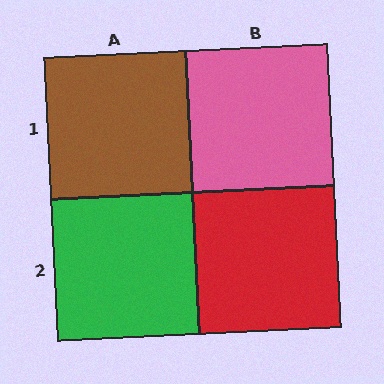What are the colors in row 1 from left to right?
Brown, pink.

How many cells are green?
1 cell is green.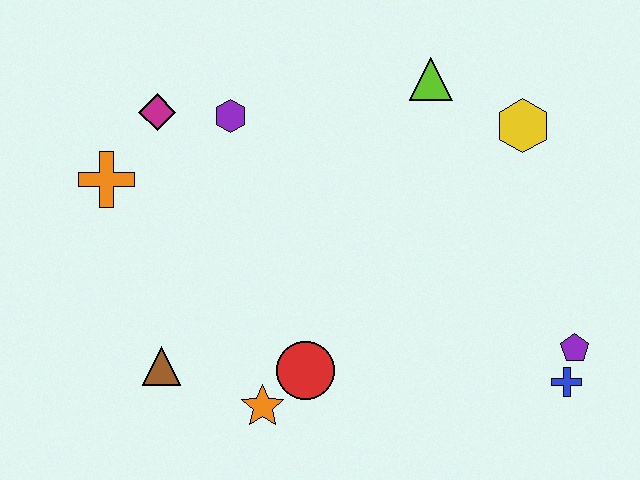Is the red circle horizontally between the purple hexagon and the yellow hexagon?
Yes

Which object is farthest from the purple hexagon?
The blue cross is farthest from the purple hexagon.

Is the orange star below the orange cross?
Yes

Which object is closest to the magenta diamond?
The purple hexagon is closest to the magenta diamond.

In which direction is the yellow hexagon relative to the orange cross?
The yellow hexagon is to the right of the orange cross.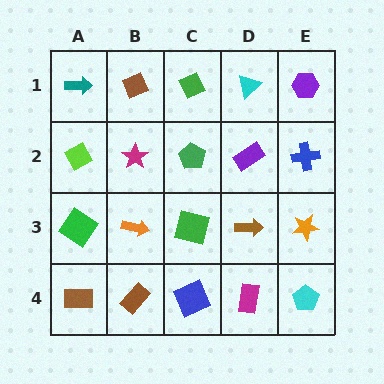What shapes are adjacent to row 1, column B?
A magenta star (row 2, column B), a teal arrow (row 1, column A), a green diamond (row 1, column C).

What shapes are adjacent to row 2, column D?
A cyan triangle (row 1, column D), a brown arrow (row 3, column D), a green pentagon (row 2, column C), a blue cross (row 2, column E).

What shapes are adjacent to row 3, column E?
A blue cross (row 2, column E), a cyan pentagon (row 4, column E), a brown arrow (row 3, column D).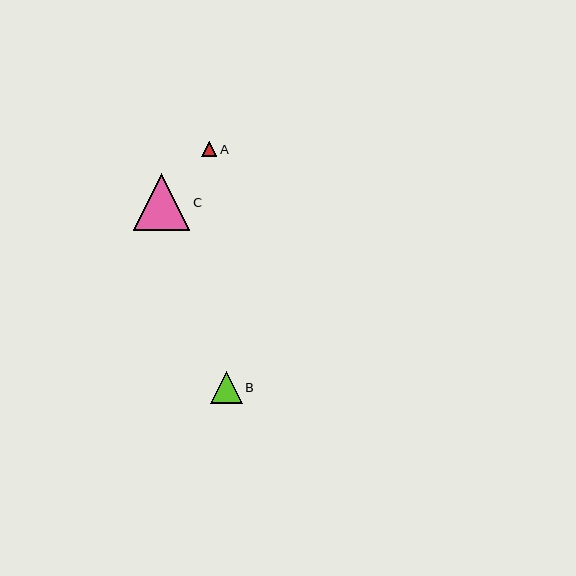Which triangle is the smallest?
Triangle A is the smallest with a size of approximately 15 pixels.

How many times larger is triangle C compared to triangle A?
Triangle C is approximately 3.7 times the size of triangle A.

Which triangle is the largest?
Triangle C is the largest with a size of approximately 57 pixels.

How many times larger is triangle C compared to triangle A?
Triangle C is approximately 3.7 times the size of triangle A.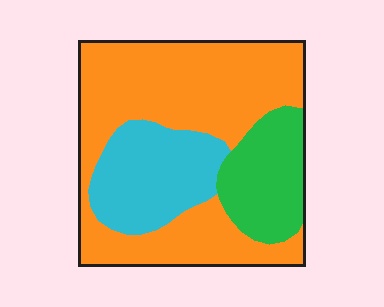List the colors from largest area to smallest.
From largest to smallest: orange, cyan, green.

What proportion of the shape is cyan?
Cyan covers about 20% of the shape.